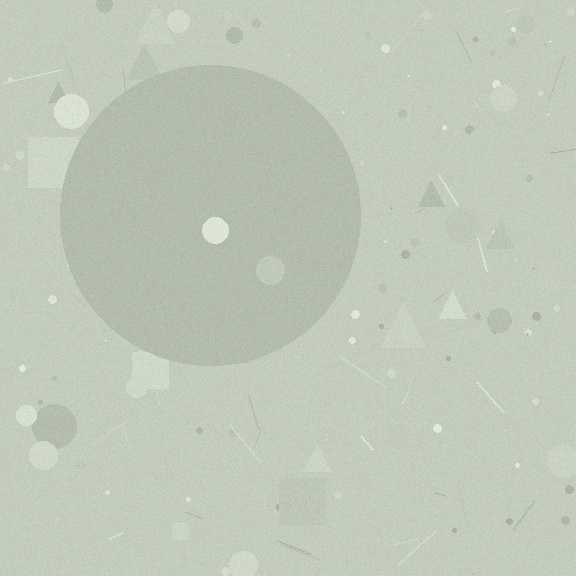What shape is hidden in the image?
A circle is hidden in the image.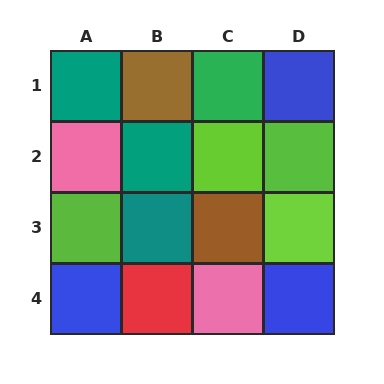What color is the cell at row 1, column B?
Brown.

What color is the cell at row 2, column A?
Pink.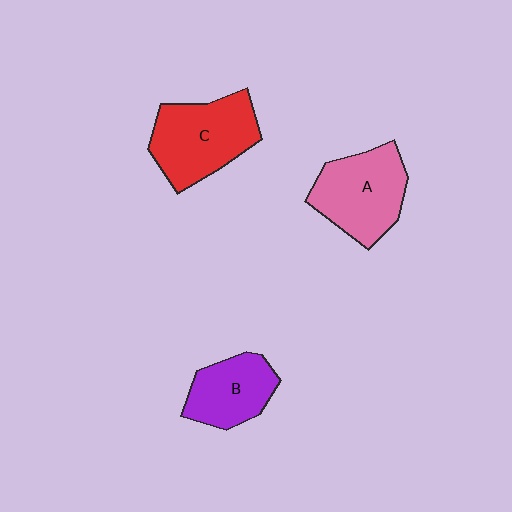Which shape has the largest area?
Shape C (red).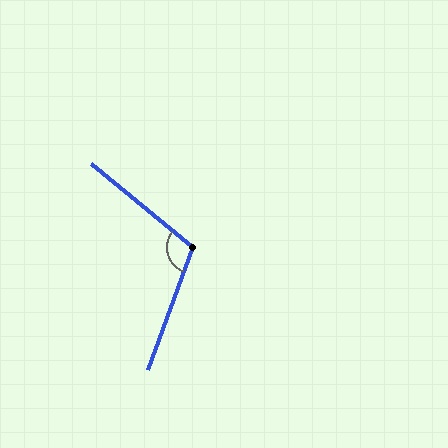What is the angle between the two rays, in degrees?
Approximately 110 degrees.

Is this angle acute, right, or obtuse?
It is obtuse.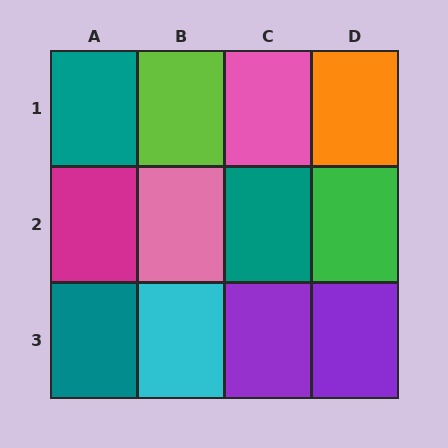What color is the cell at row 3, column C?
Purple.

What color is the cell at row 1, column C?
Pink.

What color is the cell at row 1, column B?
Lime.